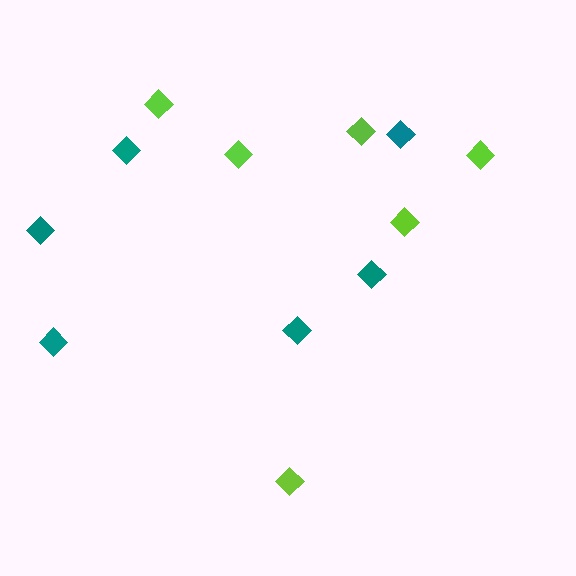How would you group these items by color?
There are 2 groups: one group of teal diamonds (6) and one group of lime diamonds (6).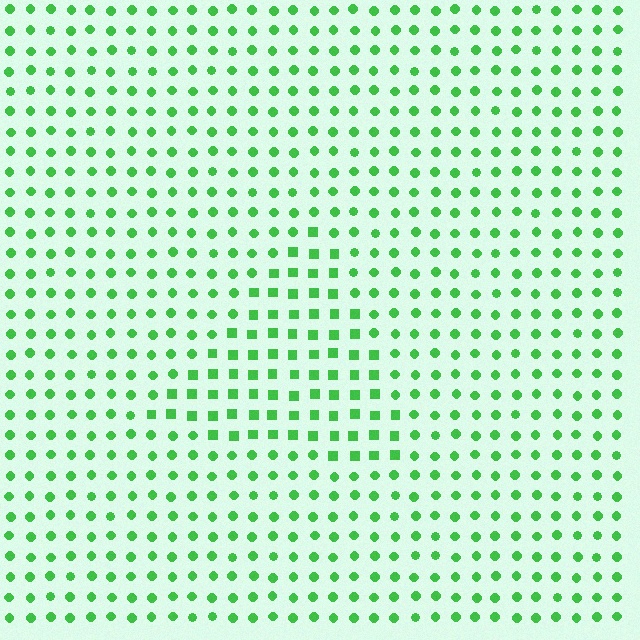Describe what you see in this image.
The image is filled with small green elements arranged in a uniform grid. A triangle-shaped region contains squares, while the surrounding area contains circles. The boundary is defined purely by the change in element shape.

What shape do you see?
I see a triangle.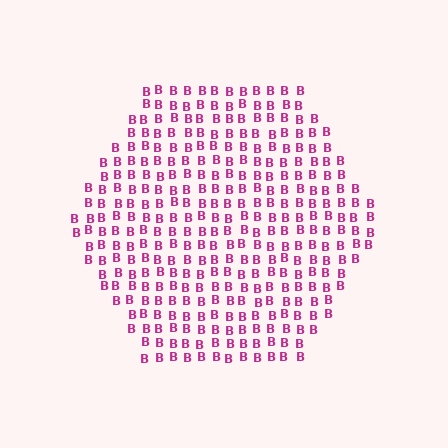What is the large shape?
The large shape is a hexagon.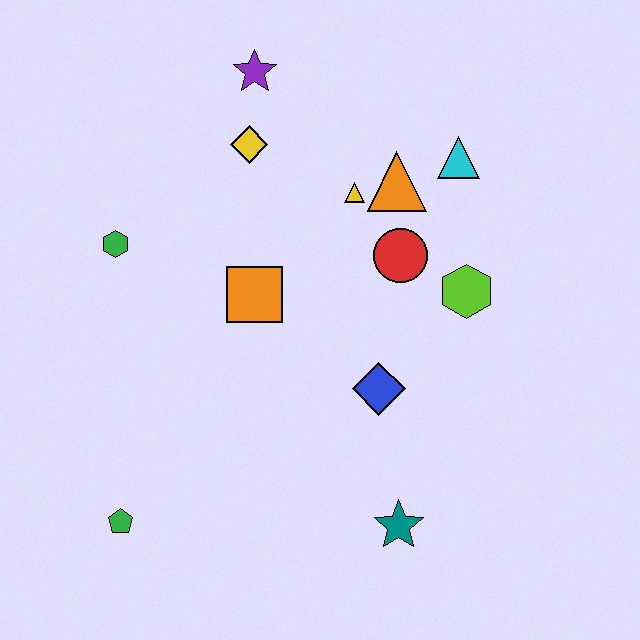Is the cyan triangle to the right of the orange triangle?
Yes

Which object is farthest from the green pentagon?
The cyan triangle is farthest from the green pentagon.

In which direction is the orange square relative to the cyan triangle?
The orange square is to the left of the cyan triangle.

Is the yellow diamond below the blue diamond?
No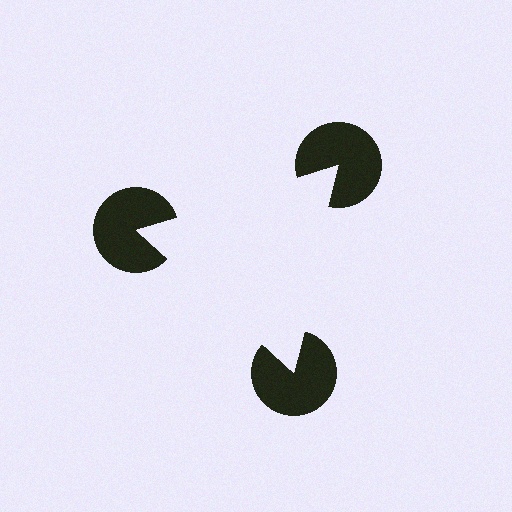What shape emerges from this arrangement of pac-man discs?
An illusory triangle — its edges are inferred from the aligned wedge cuts in the pac-man discs, not physically drawn.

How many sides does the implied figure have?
3 sides.